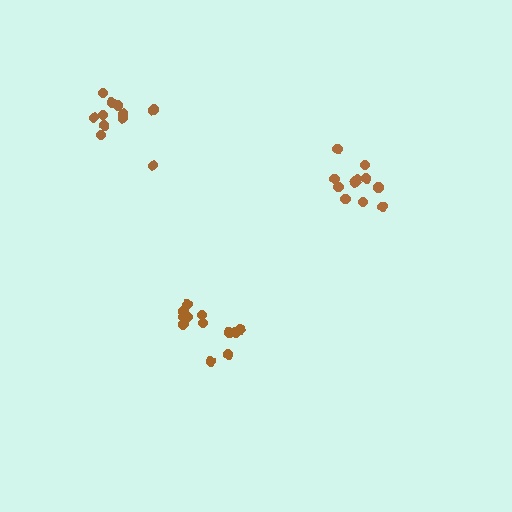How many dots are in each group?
Group 1: 12 dots, Group 2: 12 dots, Group 3: 13 dots (37 total).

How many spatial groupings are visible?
There are 3 spatial groupings.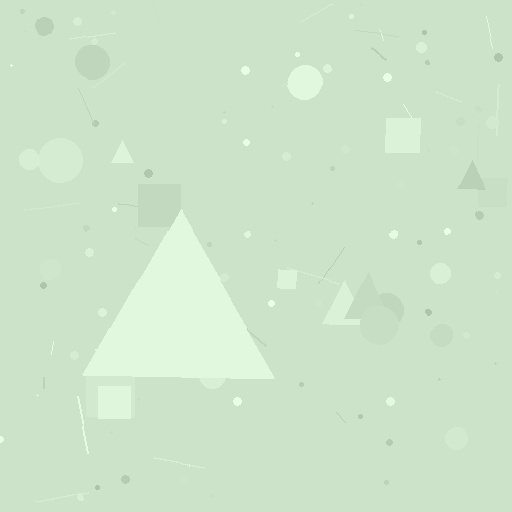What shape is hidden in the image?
A triangle is hidden in the image.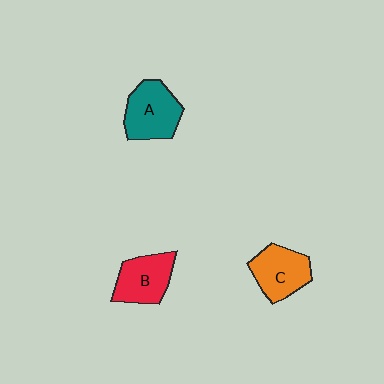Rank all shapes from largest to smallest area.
From largest to smallest: A (teal), C (orange), B (red).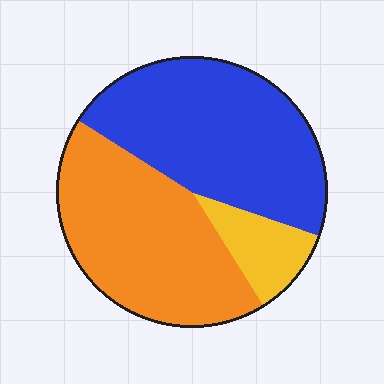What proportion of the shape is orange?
Orange covers around 45% of the shape.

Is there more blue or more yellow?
Blue.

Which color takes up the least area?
Yellow, at roughly 10%.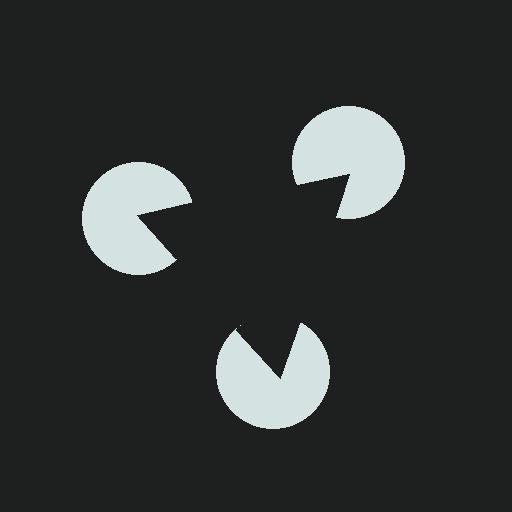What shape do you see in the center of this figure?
An illusory triangle — its edges are inferred from the aligned wedge cuts in the pac-man discs, not physically drawn.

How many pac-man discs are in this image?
There are 3 — one at each vertex of the illusory triangle.